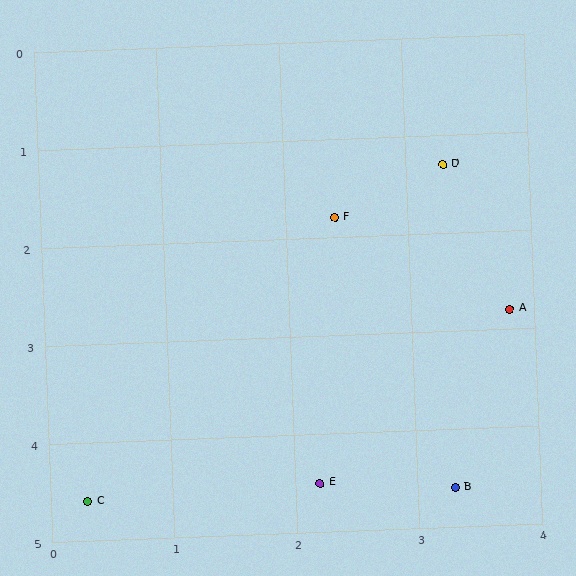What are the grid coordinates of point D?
Point D is at approximately (3.3, 1.3).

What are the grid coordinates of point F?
Point F is at approximately (2.4, 1.8).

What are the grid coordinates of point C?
Point C is at approximately (0.3, 4.6).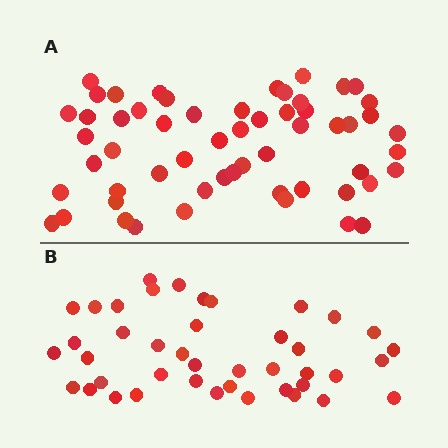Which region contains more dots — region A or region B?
Region A (the top region) has more dots.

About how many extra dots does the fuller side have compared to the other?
Region A has approximately 15 more dots than region B.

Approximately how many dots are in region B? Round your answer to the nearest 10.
About 40 dots. (The exact count is 42, which rounds to 40.)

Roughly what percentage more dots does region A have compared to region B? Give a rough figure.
About 35% more.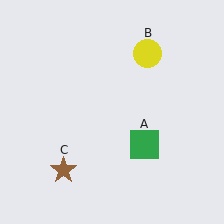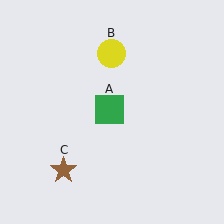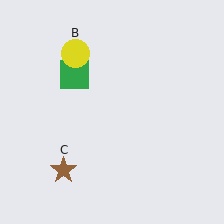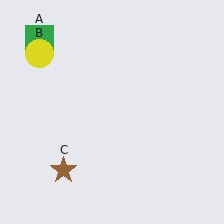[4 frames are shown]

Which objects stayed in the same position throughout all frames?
Brown star (object C) remained stationary.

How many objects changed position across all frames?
2 objects changed position: green square (object A), yellow circle (object B).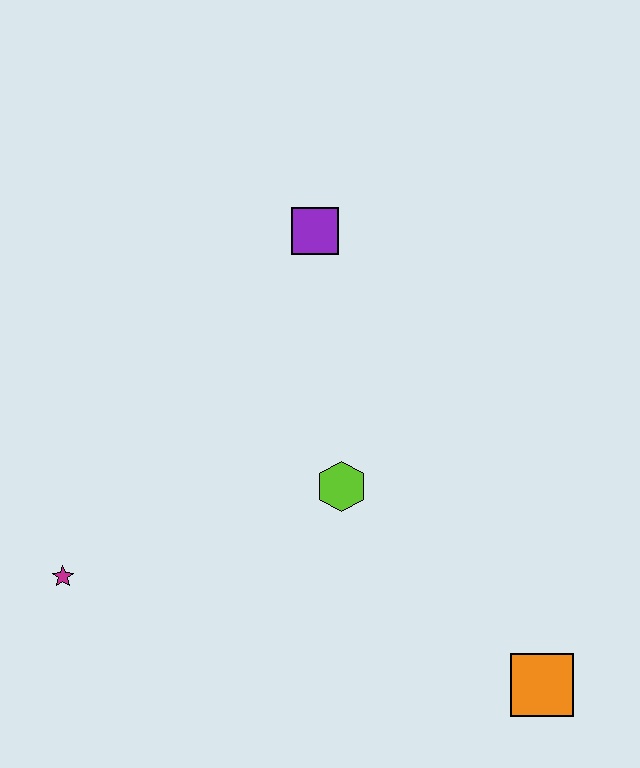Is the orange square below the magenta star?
Yes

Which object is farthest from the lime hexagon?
The magenta star is farthest from the lime hexagon.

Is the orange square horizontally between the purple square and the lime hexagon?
No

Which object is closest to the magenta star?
The lime hexagon is closest to the magenta star.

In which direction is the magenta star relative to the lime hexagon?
The magenta star is to the left of the lime hexagon.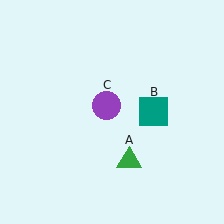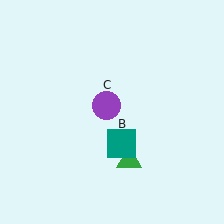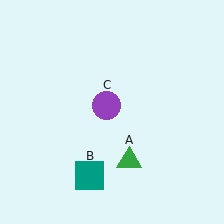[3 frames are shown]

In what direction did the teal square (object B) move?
The teal square (object B) moved down and to the left.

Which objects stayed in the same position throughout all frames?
Green triangle (object A) and purple circle (object C) remained stationary.